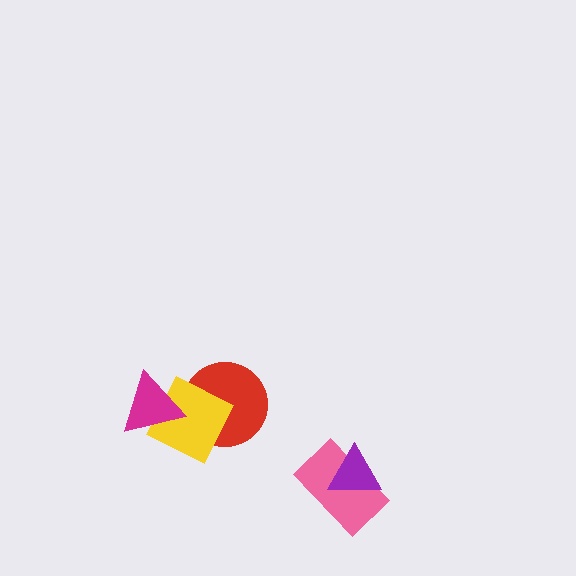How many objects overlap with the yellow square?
2 objects overlap with the yellow square.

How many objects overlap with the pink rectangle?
1 object overlaps with the pink rectangle.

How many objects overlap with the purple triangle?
1 object overlaps with the purple triangle.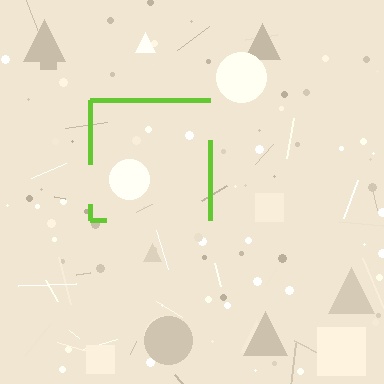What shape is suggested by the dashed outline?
The dashed outline suggests a square.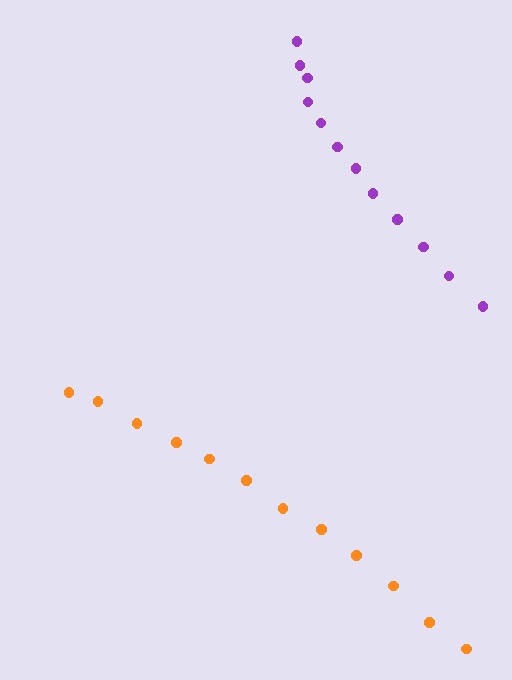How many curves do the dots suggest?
There are 2 distinct paths.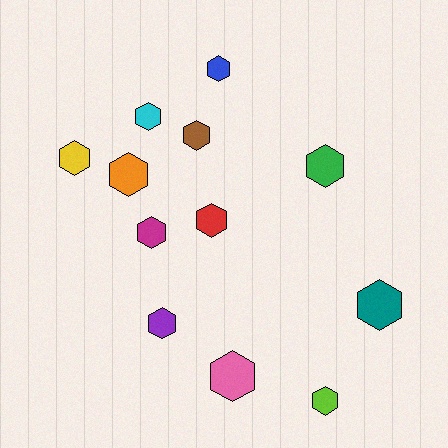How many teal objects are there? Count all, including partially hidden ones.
There is 1 teal object.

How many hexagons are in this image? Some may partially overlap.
There are 12 hexagons.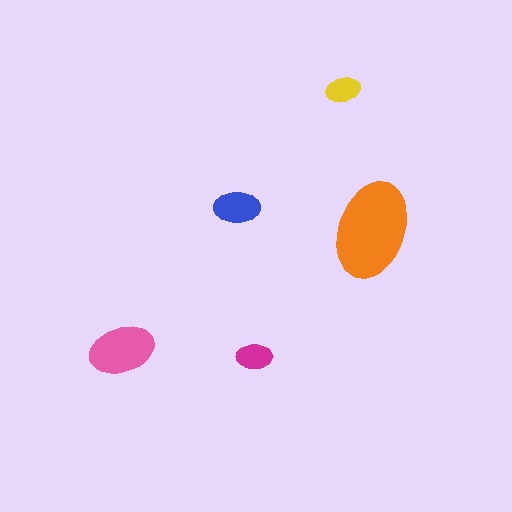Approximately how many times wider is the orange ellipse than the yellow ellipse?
About 3 times wider.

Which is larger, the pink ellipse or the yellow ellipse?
The pink one.